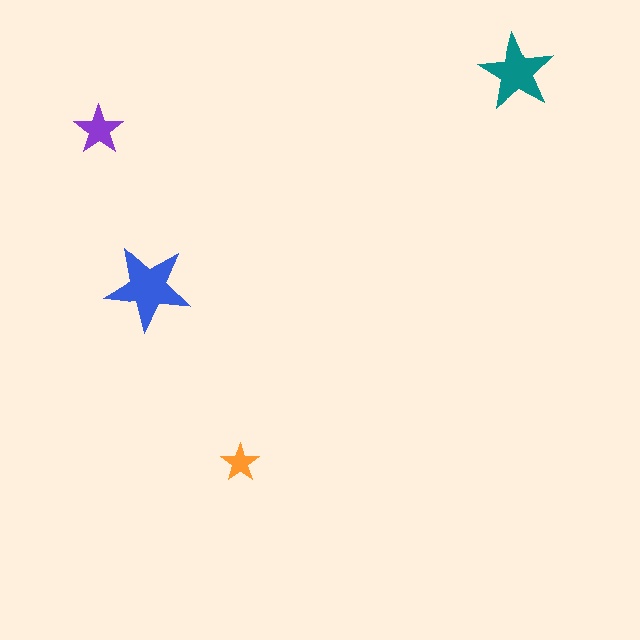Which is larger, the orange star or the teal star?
The teal one.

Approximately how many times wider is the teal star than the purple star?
About 1.5 times wider.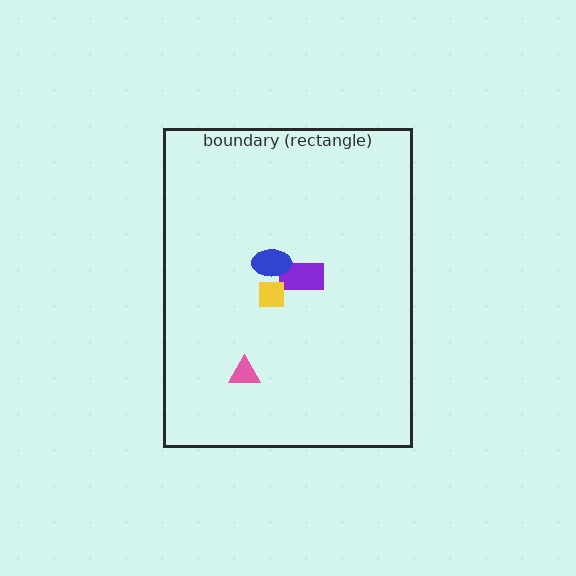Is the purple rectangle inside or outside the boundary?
Inside.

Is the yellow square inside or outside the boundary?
Inside.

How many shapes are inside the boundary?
4 inside, 0 outside.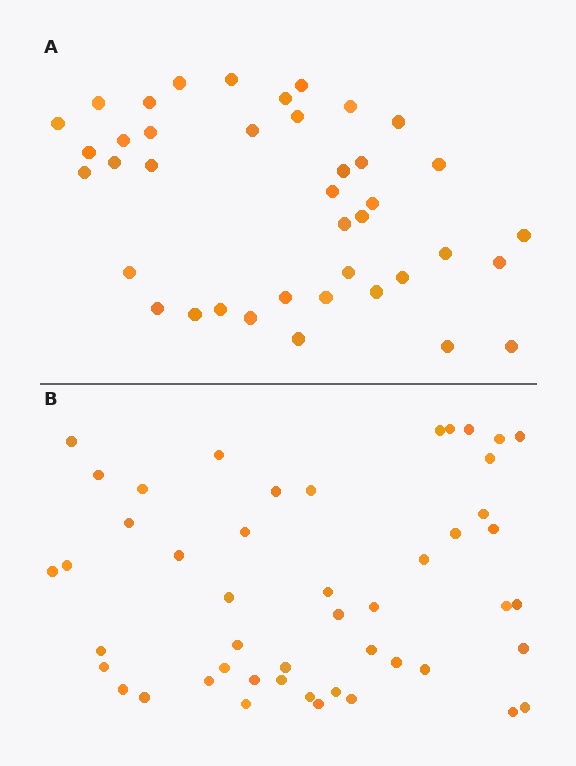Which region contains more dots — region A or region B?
Region B (the bottom region) has more dots.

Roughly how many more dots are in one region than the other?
Region B has roughly 8 or so more dots than region A.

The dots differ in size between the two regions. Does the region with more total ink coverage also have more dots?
No. Region A has more total ink coverage because its dots are larger, but region B actually contains more individual dots. Total area can be misleading — the number of items is what matters here.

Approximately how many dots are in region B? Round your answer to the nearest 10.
About 50 dots. (The exact count is 48, which rounds to 50.)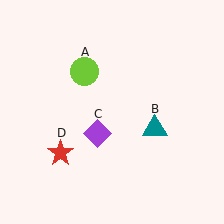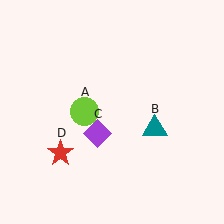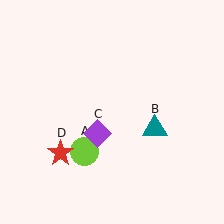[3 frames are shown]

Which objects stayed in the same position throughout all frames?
Teal triangle (object B) and purple diamond (object C) and red star (object D) remained stationary.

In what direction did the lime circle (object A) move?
The lime circle (object A) moved down.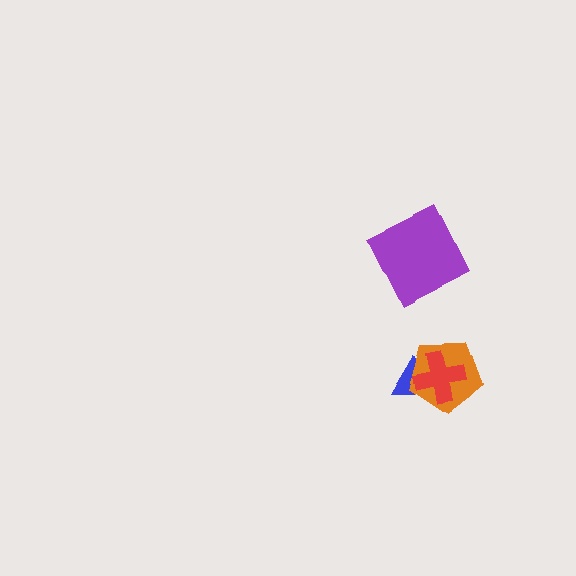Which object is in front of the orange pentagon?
The red cross is in front of the orange pentagon.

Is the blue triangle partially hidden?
Yes, it is partially covered by another shape.